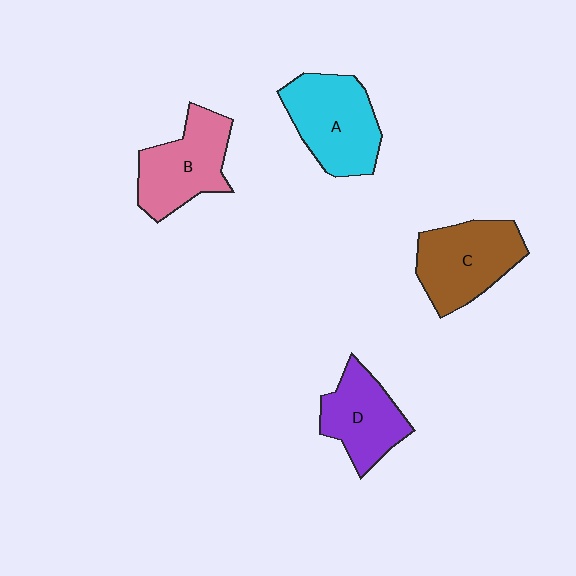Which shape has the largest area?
Shape A (cyan).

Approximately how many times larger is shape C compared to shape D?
Approximately 1.2 times.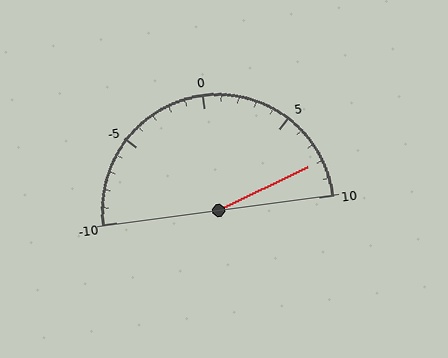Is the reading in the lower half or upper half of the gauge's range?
The reading is in the upper half of the range (-10 to 10).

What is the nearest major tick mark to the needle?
The nearest major tick mark is 10.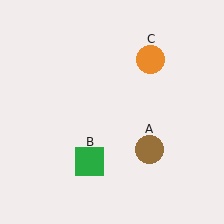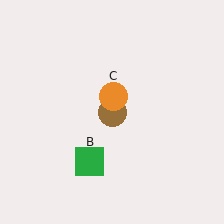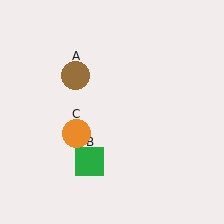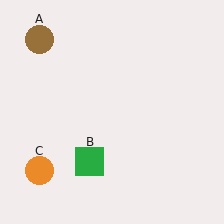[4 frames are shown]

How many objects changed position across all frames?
2 objects changed position: brown circle (object A), orange circle (object C).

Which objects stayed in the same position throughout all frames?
Green square (object B) remained stationary.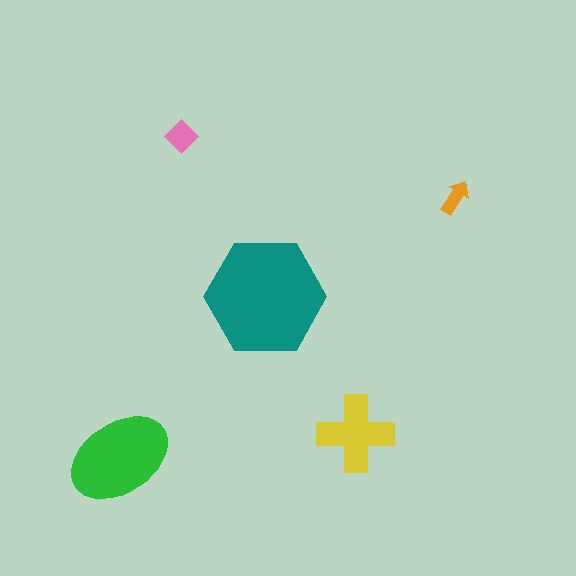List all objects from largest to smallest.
The teal hexagon, the green ellipse, the yellow cross, the pink diamond, the orange arrow.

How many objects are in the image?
There are 5 objects in the image.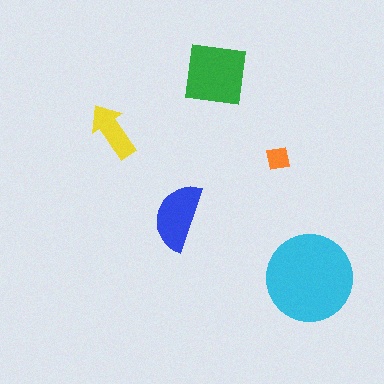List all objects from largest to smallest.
The cyan circle, the green square, the blue semicircle, the yellow arrow, the orange square.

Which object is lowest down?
The cyan circle is bottommost.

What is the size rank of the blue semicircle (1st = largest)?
3rd.